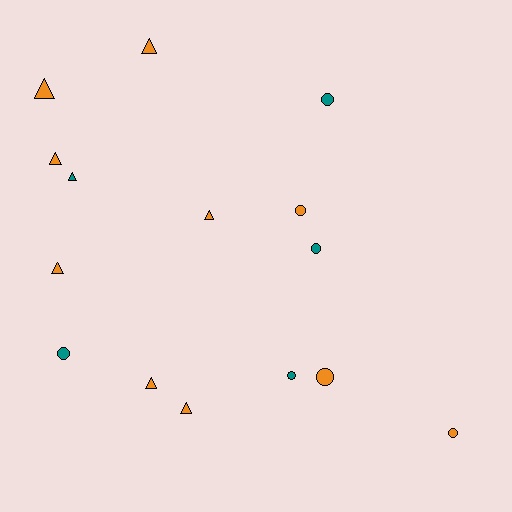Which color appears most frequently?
Orange, with 10 objects.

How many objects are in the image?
There are 15 objects.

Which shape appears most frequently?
Triangle, with 8 objects.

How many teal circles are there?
There are 4 teal circles.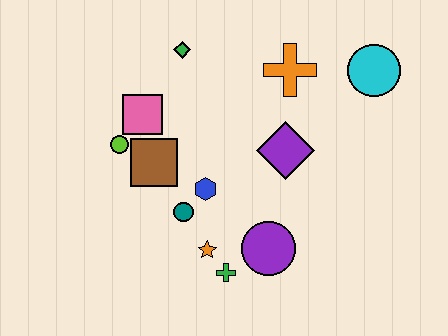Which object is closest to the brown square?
The lime circle is closest to the brown square.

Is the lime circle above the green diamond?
No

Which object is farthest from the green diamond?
The green cross is farthest from the green diamond.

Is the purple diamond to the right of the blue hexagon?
Yes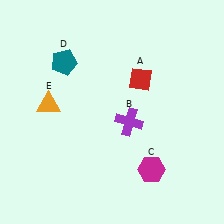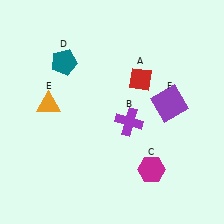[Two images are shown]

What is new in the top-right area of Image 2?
A purple square (F) was added in the top-right area of Image 2.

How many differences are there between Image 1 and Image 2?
There is 1 difference between the two images.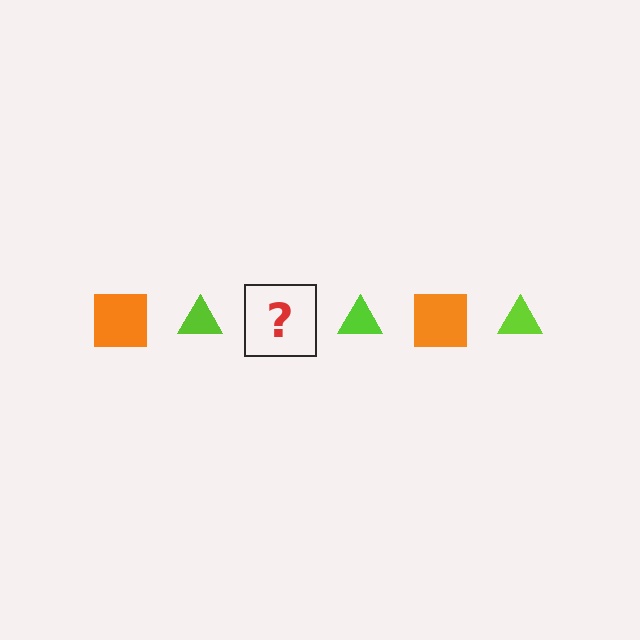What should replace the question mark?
The question mark should be replaced with an orange square.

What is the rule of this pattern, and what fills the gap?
The rule is that the pattern alternates between orange square and lime triangle. The gap should be filled with an orange square.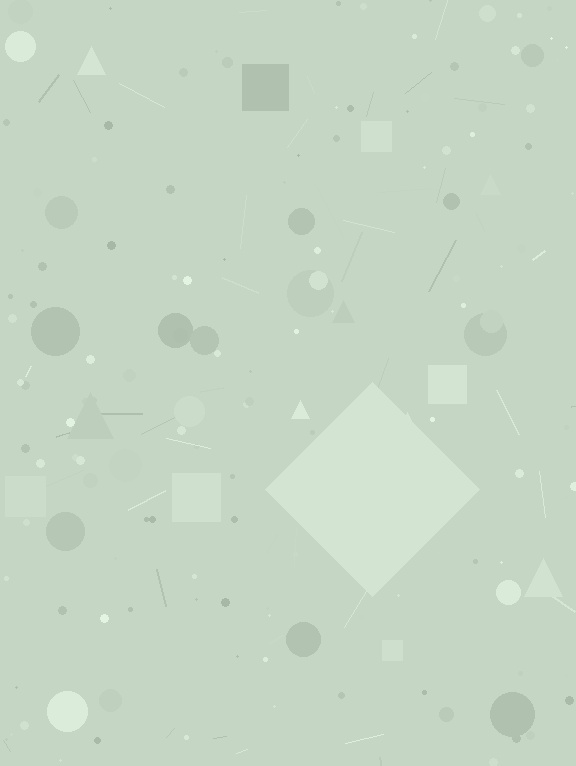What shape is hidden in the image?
A diamond is hidden in the image.